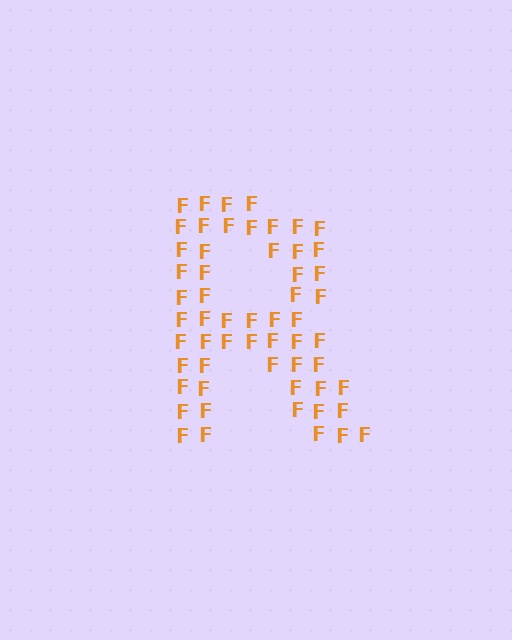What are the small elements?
The small elements are letter F's.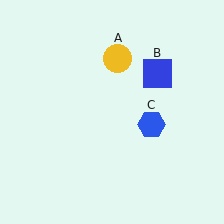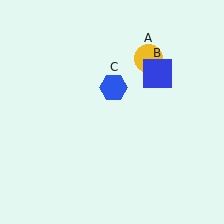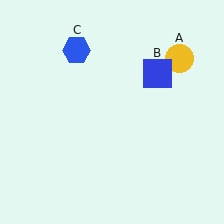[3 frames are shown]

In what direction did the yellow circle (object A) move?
The yellow circle (object A) moved right.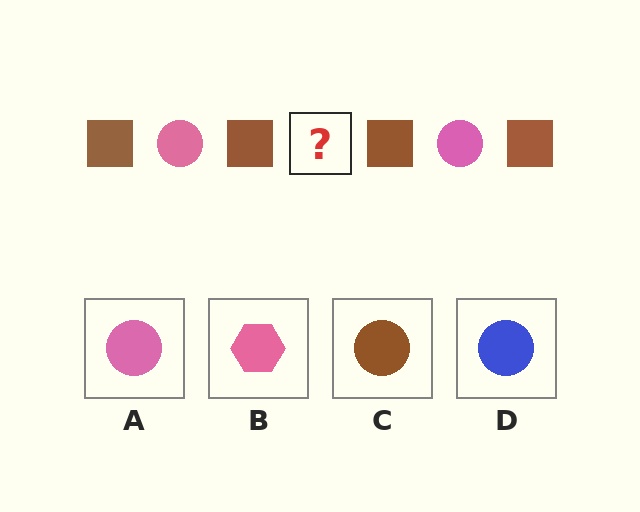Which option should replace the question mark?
Option A.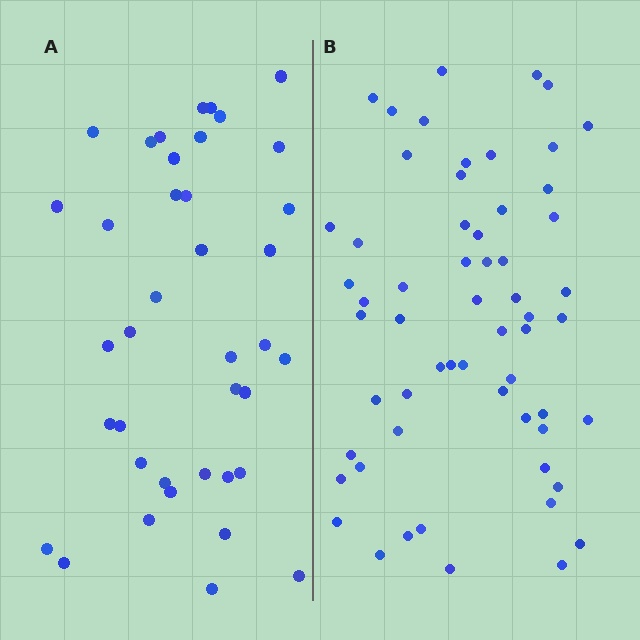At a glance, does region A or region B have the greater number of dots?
Region B (the right region) has more dots.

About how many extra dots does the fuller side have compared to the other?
Region B has approximately 20 more dots than region A.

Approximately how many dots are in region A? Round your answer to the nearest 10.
About 40 dots. (The exact count is 39, which rounds to 40.)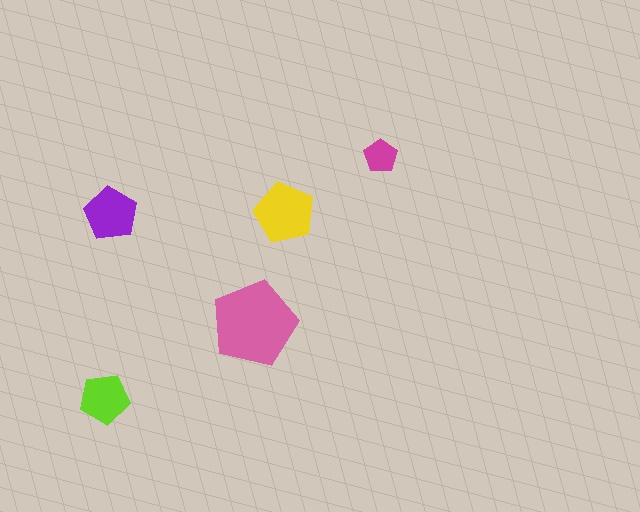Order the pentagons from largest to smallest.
the pink one, the yellow one, the purple one, the lime one, the magenta one.